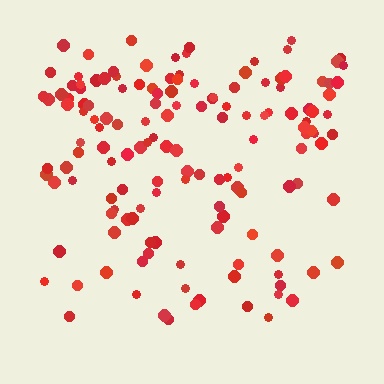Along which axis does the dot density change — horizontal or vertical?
Vertical.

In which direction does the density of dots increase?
From bottom to top, with the top side densest.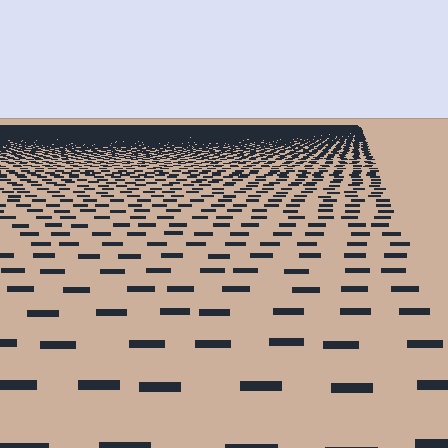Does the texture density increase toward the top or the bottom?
Density increases toward the top.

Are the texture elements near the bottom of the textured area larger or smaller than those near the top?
Larger. Near the bottom, elements are closer to the viewer and appear at a bigger on-screen size.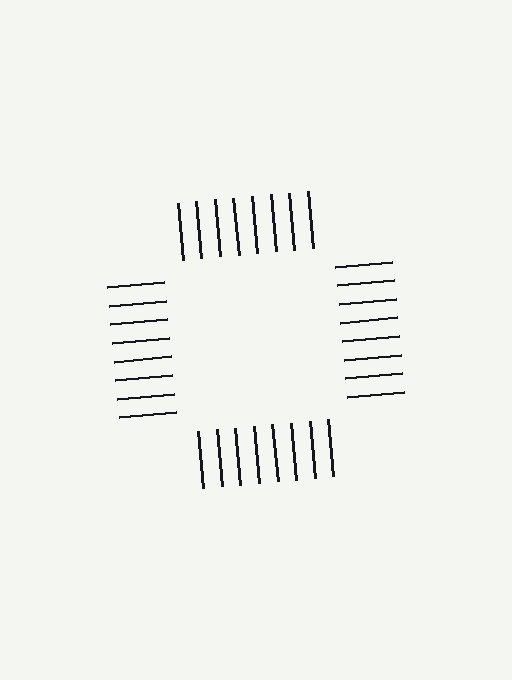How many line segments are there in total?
32 — 8 along each of the 4 edges.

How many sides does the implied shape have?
4 sides — the line-ends trace a square.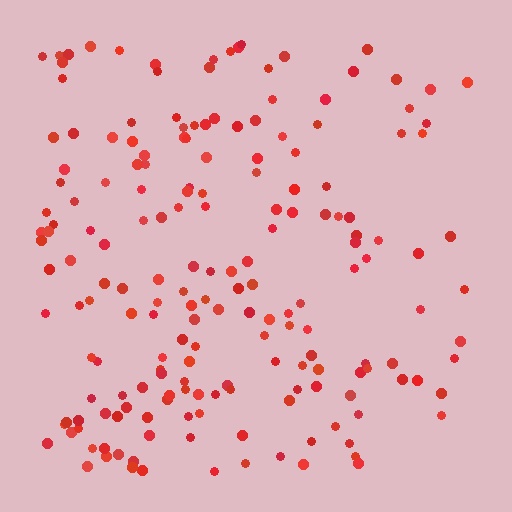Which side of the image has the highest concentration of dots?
The left.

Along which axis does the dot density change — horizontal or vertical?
Horizontal.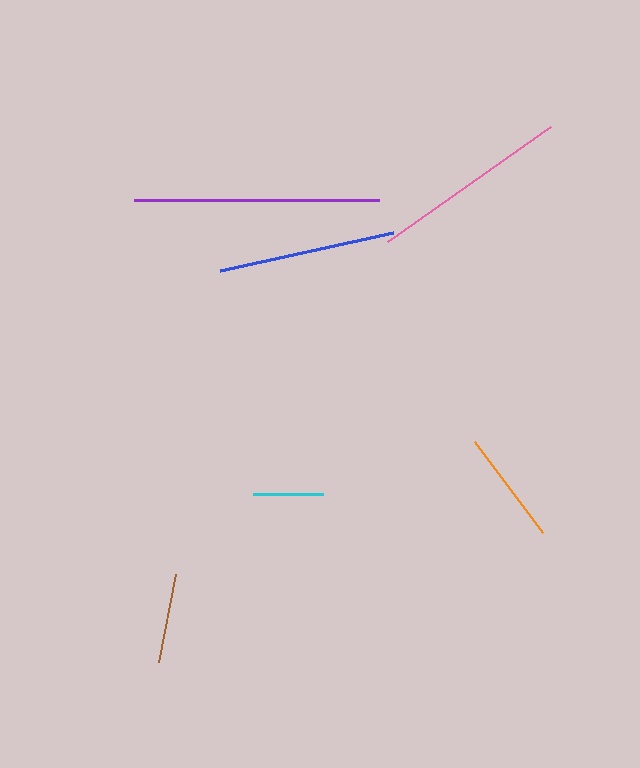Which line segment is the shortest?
The cyan line is the shortest at approximately 71 pixels.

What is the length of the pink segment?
The pink segment is approximately 200 pixels long.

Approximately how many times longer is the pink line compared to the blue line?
The pink line is approximately 1.1 times the length of the blue line.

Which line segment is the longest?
The purple line is the longest at approximately 244 pixels.